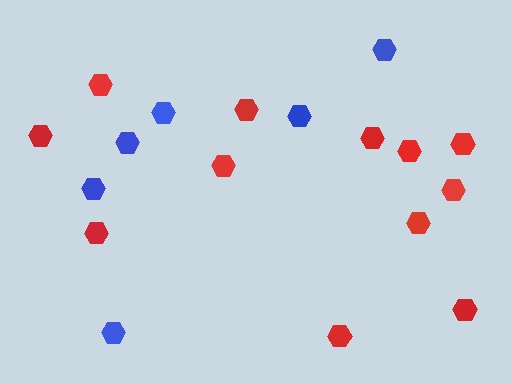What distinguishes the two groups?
There are 2 groups: one group of blue hexagons (6) and one group of red hexagons (12).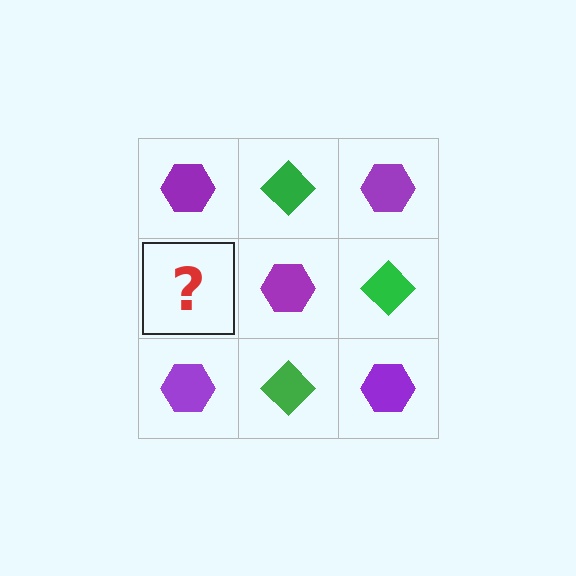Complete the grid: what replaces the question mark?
The question mark should be replaced with a green diamond.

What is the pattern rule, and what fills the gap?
The rule is that it alternates purple hexagon and green diamond in a checkerboard pattern. The gap should be filled with a green diamond.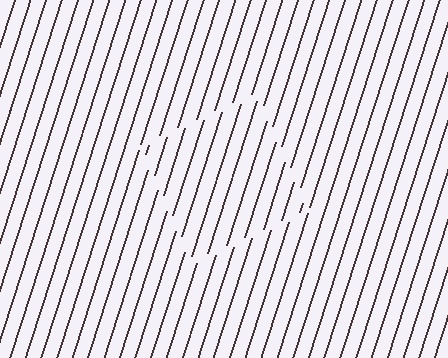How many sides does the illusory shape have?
4 sides — the line-ends trace a square.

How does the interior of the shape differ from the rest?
The interior of the shape contains the same grating, shifted by half a period — the contour is defined by the phase discontinuity where line-ends from the inner and outer gratings abut.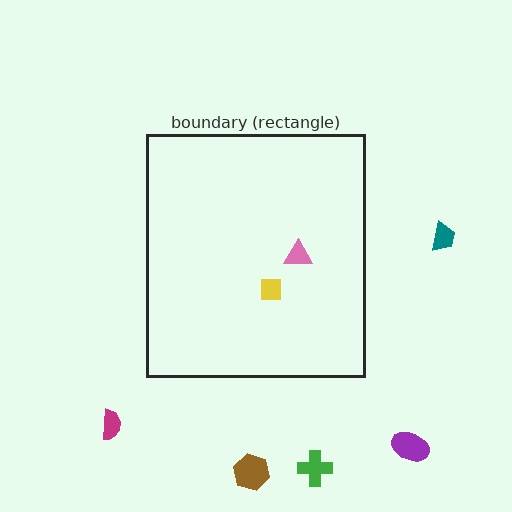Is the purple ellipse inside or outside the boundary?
Outside.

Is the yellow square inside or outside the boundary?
Inside.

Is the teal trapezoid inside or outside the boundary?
Outside.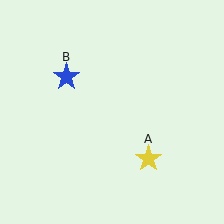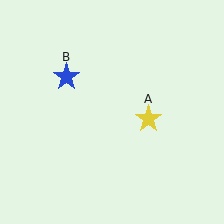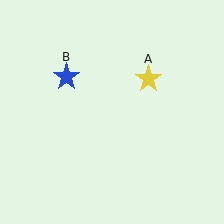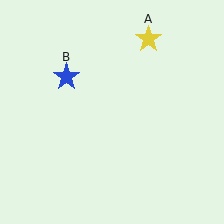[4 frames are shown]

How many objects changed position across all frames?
1 object changed position: yellow star (object A).